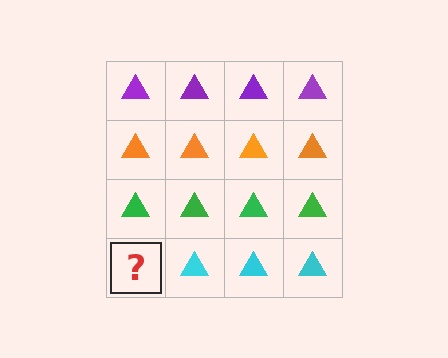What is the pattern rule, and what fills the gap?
The rule is that each row has a consistent color. The gap should be filled with a cyan triangle.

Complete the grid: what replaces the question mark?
The question mark should be replaced with a cyan triangle.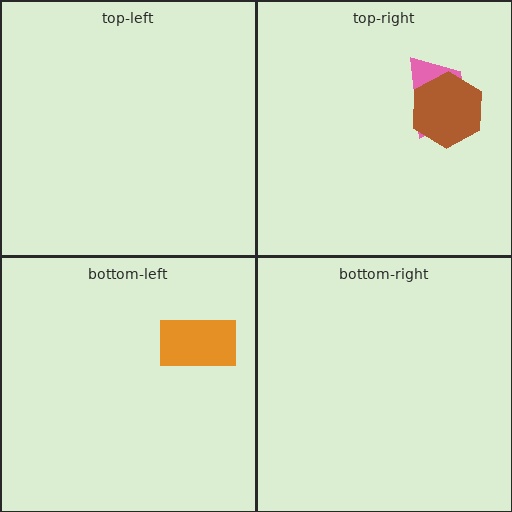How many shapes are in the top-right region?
2.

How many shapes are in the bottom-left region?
1.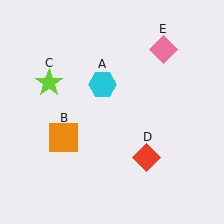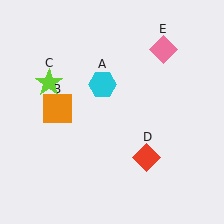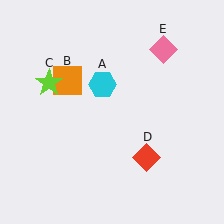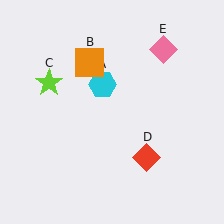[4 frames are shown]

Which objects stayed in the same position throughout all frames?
Cyan hexagon (object A) and lime star (object C) and red diamond (object D) and pink diamond (object E) remained stationary.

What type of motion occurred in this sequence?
The orange square (object B) rotated clockwise around the center of the scene.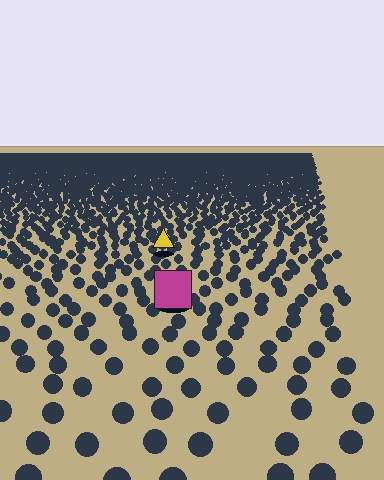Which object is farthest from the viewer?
The yellow triangle is farthest from the viewer. It appears smaller and the ground texture around it is denser.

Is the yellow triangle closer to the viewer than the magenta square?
No. The magenta square is closer — you can tell from the texture gradient: the ground texture is coarser near it.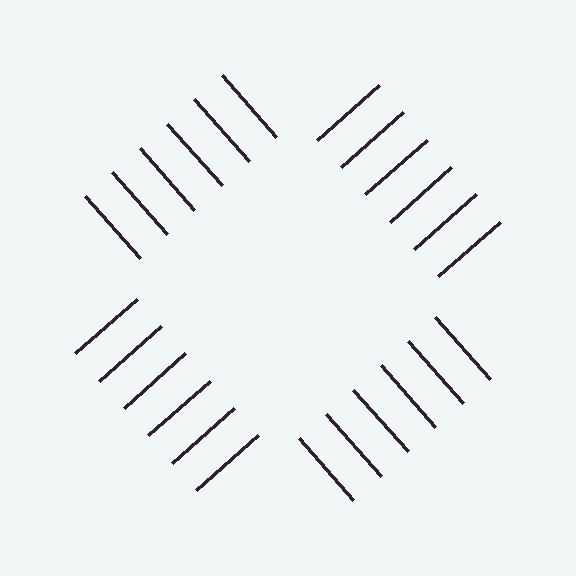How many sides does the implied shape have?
4 sides — the line-ends trace a square.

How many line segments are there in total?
24 — 6 along each of the 4 edges.